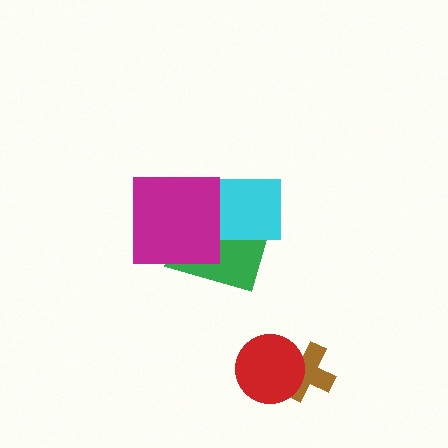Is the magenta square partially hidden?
No, no other shape covers it.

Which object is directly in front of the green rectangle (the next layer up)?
The cyan rectangle is directly in front of the green rectangle.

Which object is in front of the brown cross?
The red circle is in front of the brown cross.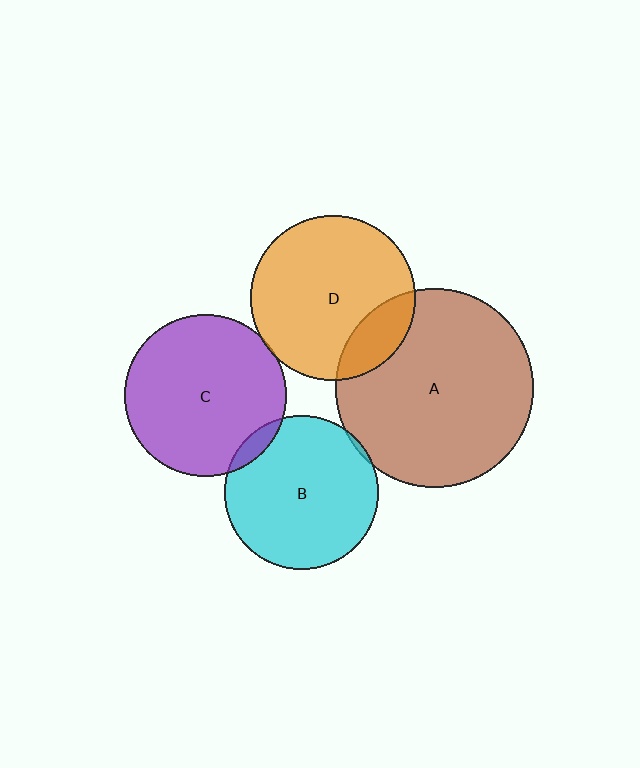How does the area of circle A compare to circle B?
Approximately 1.7 times.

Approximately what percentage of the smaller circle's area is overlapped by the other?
Approximately 5%.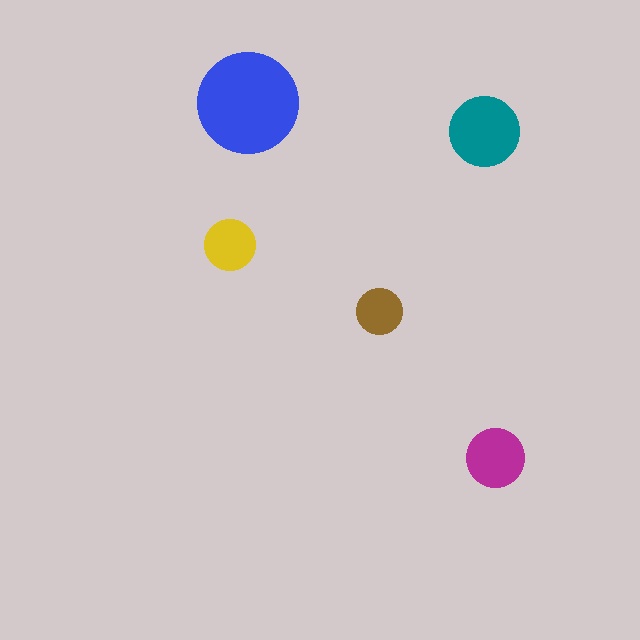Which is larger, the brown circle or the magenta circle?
The magenta one.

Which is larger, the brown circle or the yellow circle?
The yellow one.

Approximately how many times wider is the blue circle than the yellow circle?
About 2 times wider.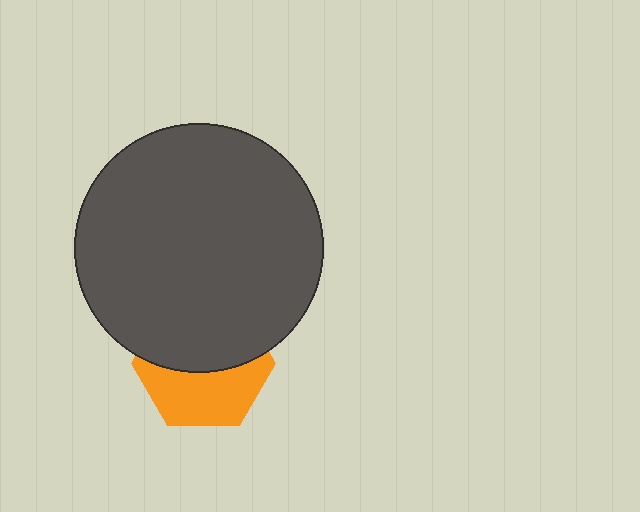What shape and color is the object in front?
The object in front is a dark gray circle.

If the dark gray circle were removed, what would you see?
You would see the complete orange hexagon.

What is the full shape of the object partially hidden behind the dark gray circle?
The partially hidden object is an orange hexagon.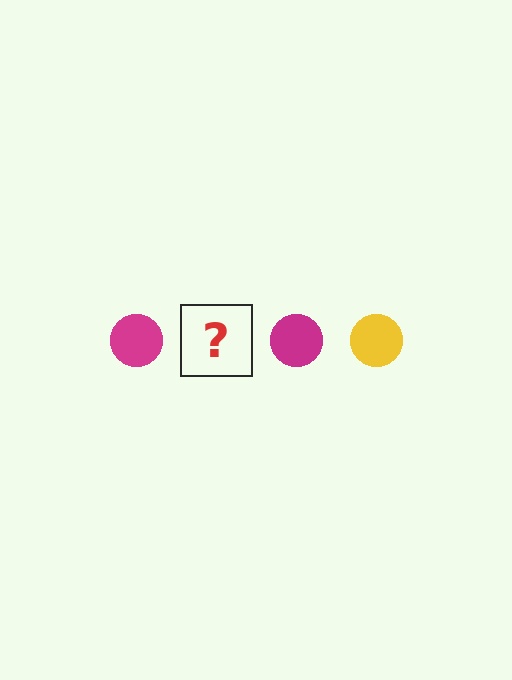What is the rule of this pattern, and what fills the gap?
The rule is that the pattern cycles through magenta, yellow circles. The gap should be filled with a yellow circle.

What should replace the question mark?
The question mark should be replaced with a yellow circle.